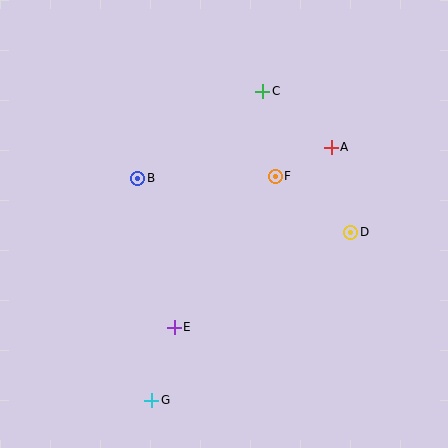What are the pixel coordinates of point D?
Point D is at (351, 232).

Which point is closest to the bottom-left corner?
Point G is closest to the bottom-left corner.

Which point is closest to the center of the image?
Point F at (275, 176) is closest to the center.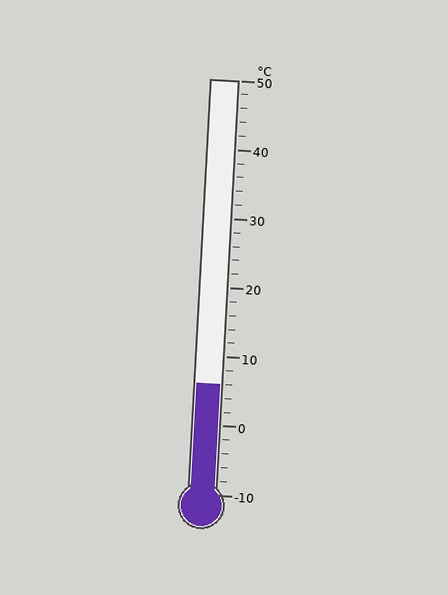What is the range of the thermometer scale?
The thermometer scale ranges from -10°C to 50°C.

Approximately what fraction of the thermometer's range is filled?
The thermometer is filled to approximately 25% of its range.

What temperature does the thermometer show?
The thermometer shows approximately 6°C.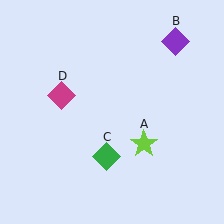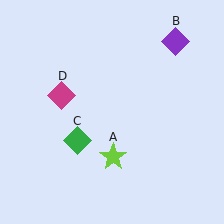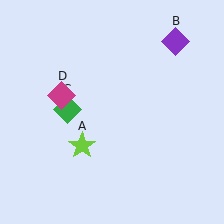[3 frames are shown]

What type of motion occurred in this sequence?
The lime star (object A), green diamond (object C) rotated clockwise around the center of the scene.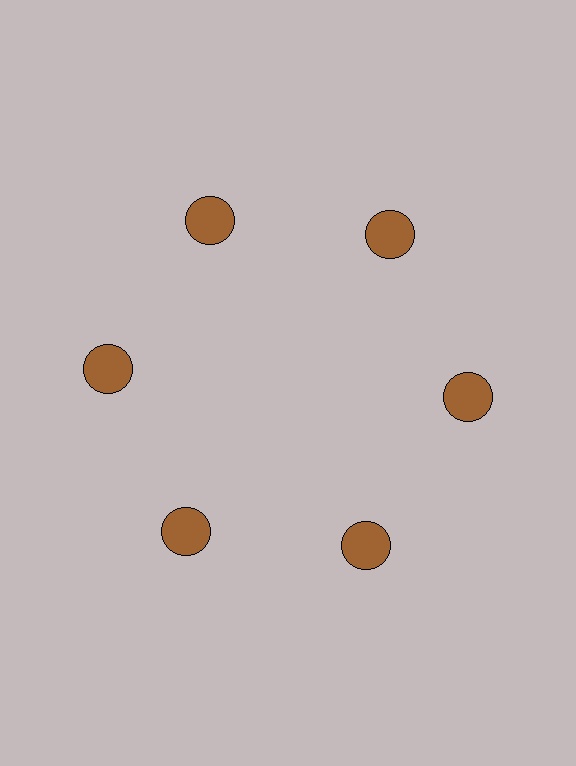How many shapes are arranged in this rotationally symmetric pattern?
There are 6 shapes, arranged in 6 groups of 1.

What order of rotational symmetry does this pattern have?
This pattern has 6-fold rotational symmetry.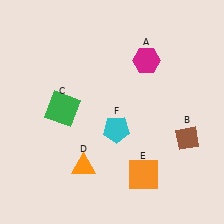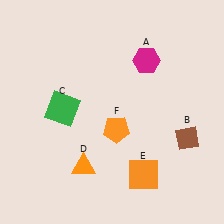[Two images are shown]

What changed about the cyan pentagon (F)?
In Image 1, F is cyan. In Image 2, it changed to orange.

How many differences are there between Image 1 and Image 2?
There is 1 difference between the two images.